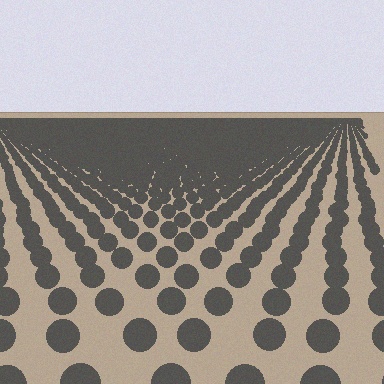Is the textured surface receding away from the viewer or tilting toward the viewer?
The surface is receding away from the viewer. Texture elements get smaller and denser toward the top.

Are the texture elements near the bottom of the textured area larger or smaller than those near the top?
Larger. Near the bottom, elements are closer to the viewer and appear at a bigger on-screen size.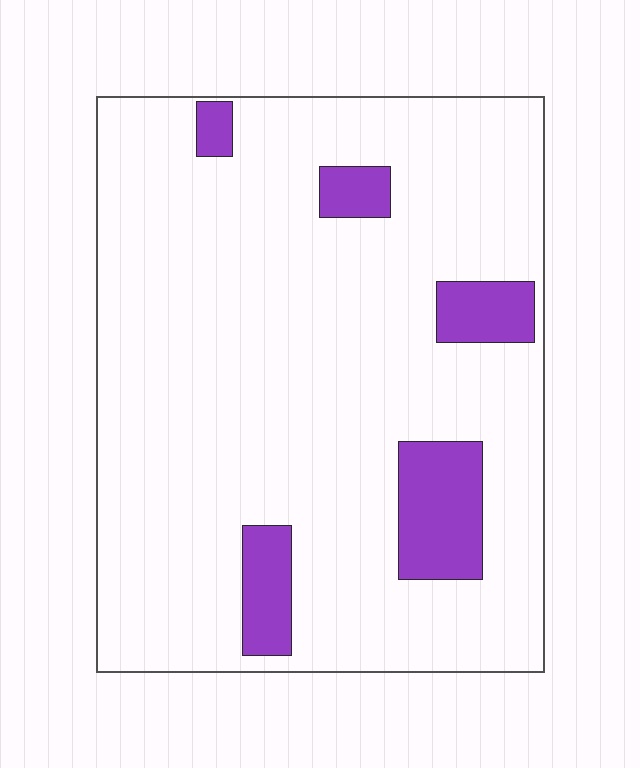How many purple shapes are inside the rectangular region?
5.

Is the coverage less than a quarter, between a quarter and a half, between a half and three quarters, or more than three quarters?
Less than a quarter.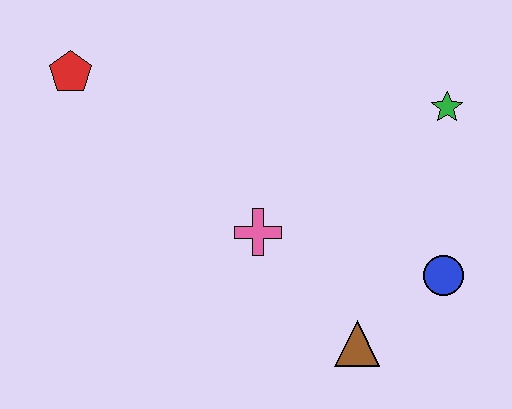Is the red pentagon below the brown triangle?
No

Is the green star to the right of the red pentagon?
Yes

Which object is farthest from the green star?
The red pentagon is farthest from the green star.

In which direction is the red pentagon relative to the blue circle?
The red pentagon is to the left of the blue circle.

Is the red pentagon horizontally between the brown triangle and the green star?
No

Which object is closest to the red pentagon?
The pink cross is closest to the red pentagon.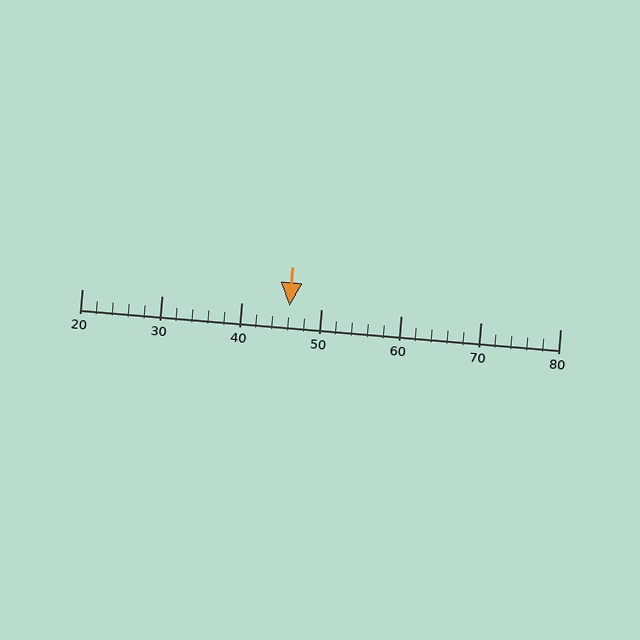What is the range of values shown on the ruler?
The ruler shows values from 20 to 80.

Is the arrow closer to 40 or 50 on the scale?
The arrow is closer to 50.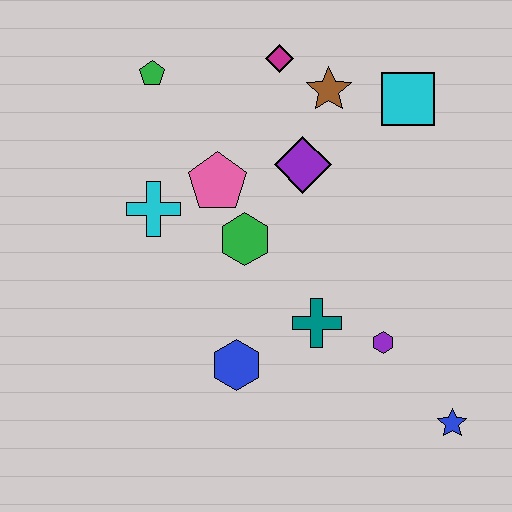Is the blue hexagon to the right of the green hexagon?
No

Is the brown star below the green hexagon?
No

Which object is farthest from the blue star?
The green pentagon is farthest from the blue star.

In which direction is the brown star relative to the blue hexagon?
The brown star is above the blue hexagon.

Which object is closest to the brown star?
The magenta diamond is closest to the brown star.